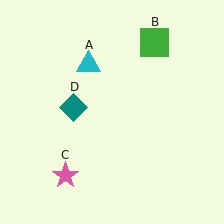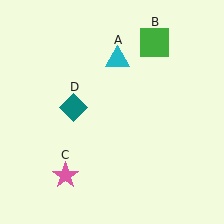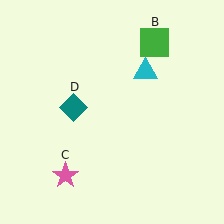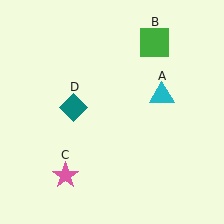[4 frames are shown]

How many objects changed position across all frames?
1 object changed position: cyan triangle (object A).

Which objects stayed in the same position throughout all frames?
Green square (object B) and pink star (object C) and teal diamond (object D) remained stationary.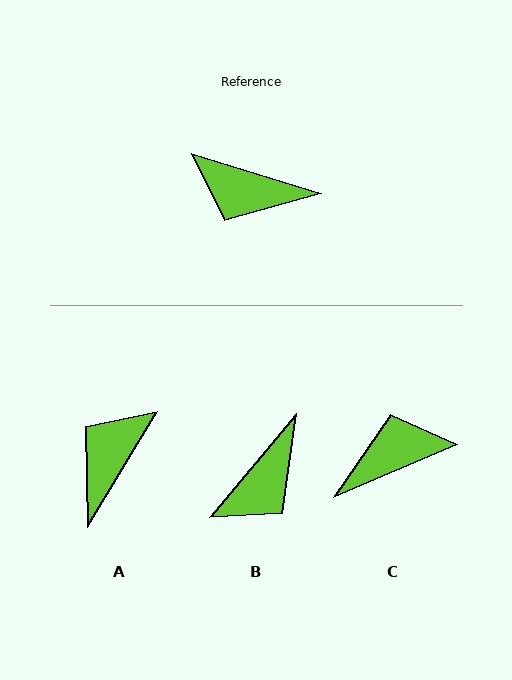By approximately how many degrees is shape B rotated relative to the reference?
Approximately 67 degrees counter-clockwise.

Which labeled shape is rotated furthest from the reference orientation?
C, about 140 degrees away.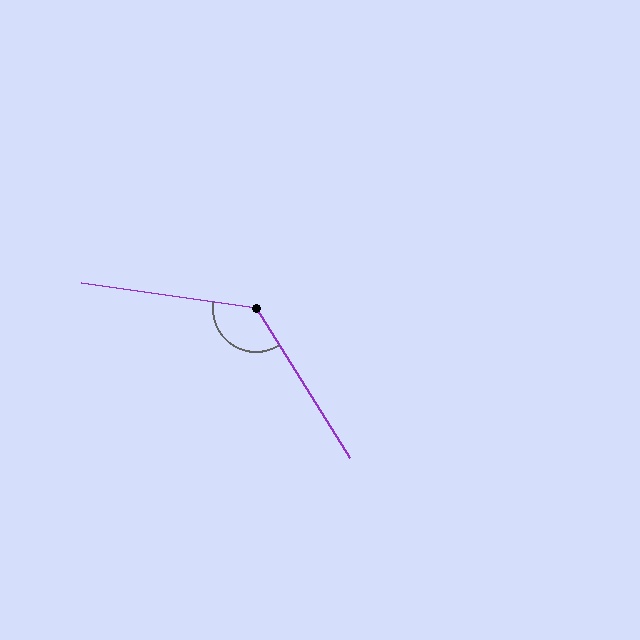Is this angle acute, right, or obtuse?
It is obtuse.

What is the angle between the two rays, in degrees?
Approximately 130 degrees.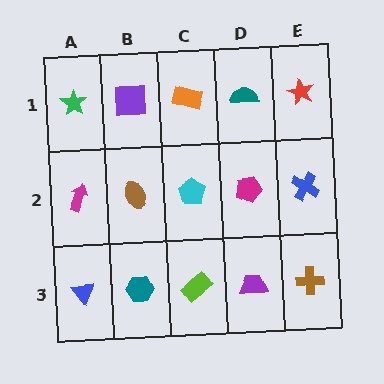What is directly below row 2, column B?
A teal hexagon.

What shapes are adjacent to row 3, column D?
A magenta pentagon (row 2, column D), a lime rectangle (row 3, column C), a brown cross (row 3, column E).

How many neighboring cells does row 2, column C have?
4.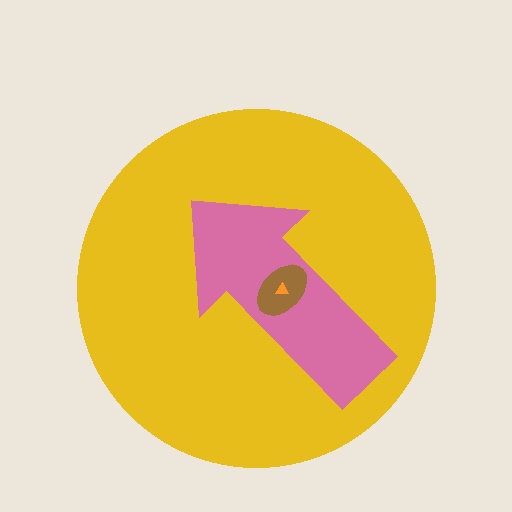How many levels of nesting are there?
4.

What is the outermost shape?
The yellow circle.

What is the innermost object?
The orange triangle.